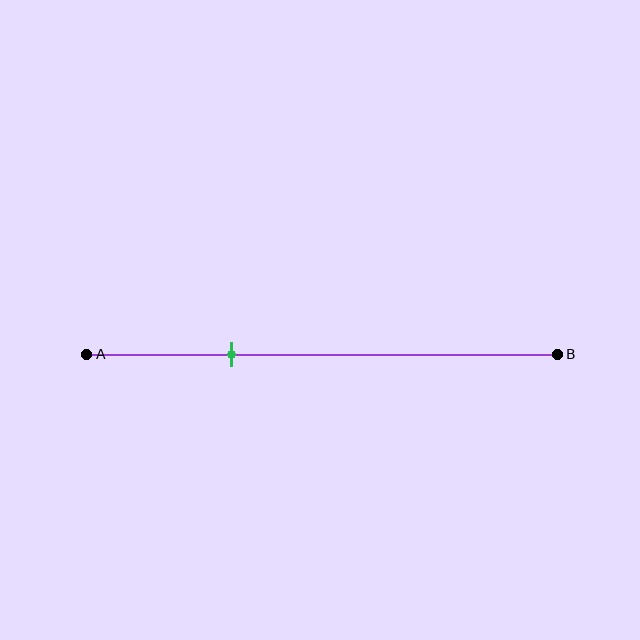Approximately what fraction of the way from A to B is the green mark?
The green mark is approximately 30% of the way from A to B.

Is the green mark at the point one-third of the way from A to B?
Yes, the mark is approximately at the one-third point.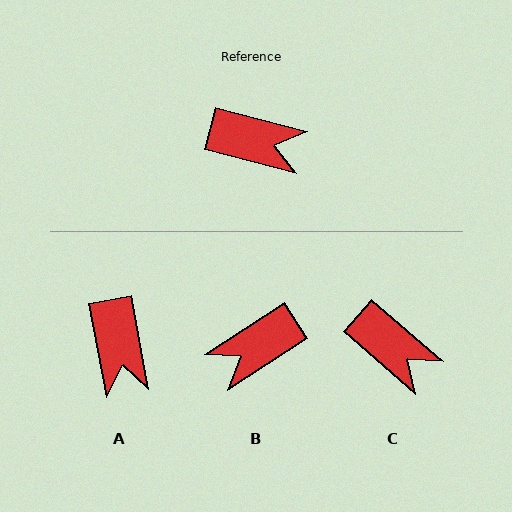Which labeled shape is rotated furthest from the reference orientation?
B, about 133 degrees away.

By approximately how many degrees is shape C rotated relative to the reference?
Approximately 26 degrees clockwise.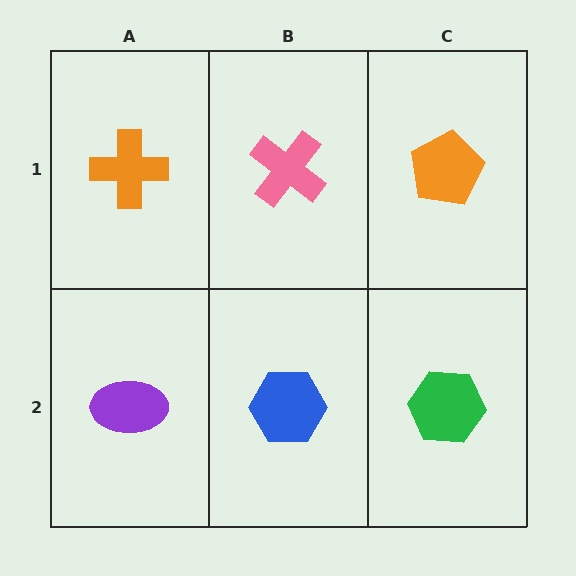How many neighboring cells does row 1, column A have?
2.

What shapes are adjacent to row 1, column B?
A blue hexagon (row 2, column B), an orange cross (row 1, column A), an orange pentagon (row 1, column C).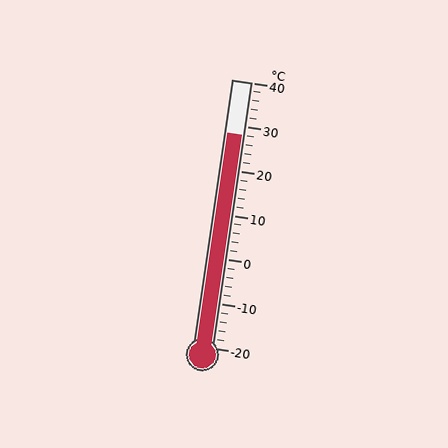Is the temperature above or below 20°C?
The temperature is above 20°C.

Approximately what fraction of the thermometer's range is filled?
The thermometer is filled to approximately 80% of its range.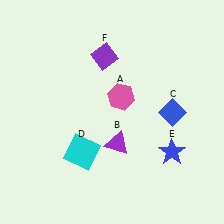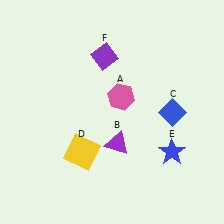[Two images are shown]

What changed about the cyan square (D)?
In Image 1, D is cyan. In Image 2, it changed to yellow.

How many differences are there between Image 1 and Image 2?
There is 1 difference between the two images.